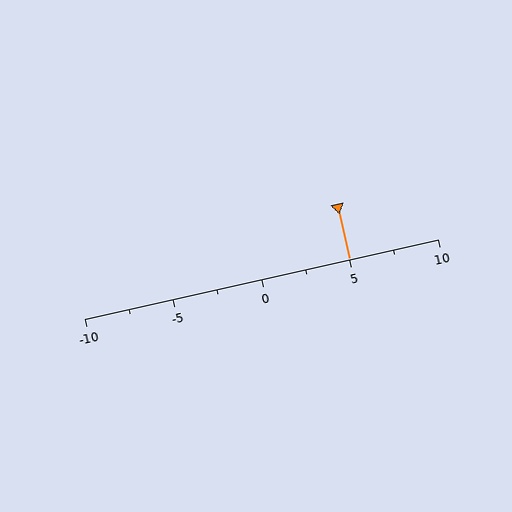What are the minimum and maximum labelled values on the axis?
The axis runs from -10 to 10.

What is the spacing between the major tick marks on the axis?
The major ticks are spaced 5 apart.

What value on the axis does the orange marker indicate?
The marker indicates approximately 5.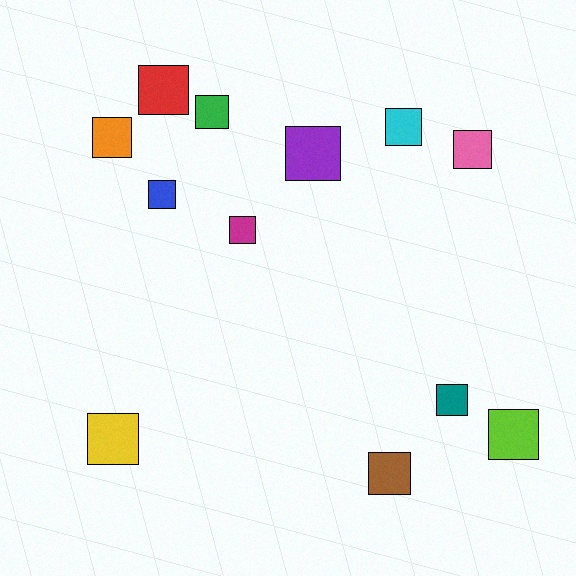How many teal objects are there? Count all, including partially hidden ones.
There is 1 teal object.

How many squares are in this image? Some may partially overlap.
There are 12 squares.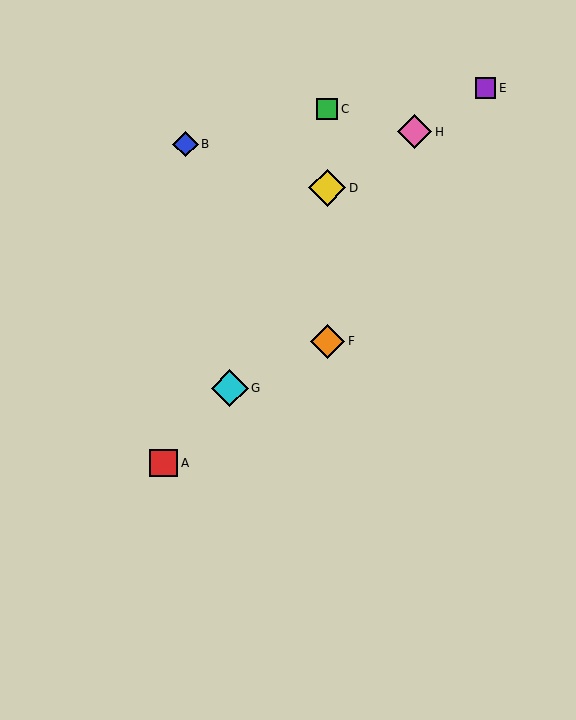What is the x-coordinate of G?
Object G is at x≈230.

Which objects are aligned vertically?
Objects C, D, F are aligned vertically.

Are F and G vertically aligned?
No, F is at x≈327 and G is at x≈230.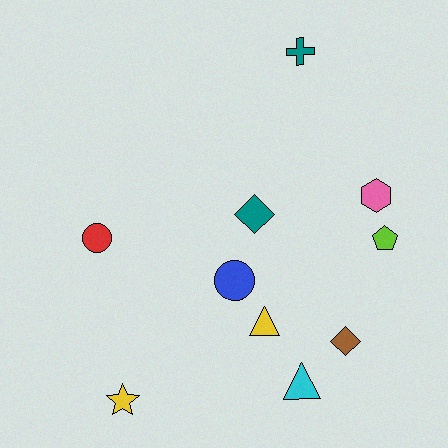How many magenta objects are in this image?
There are no magenta objects.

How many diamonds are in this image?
There are 2 diamonds.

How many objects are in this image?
There are 10 objects.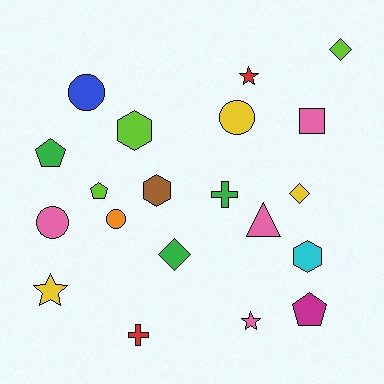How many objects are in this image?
There are 20 objects.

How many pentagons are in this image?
There are 3 pentagons.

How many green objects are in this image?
There are 3 green objects.